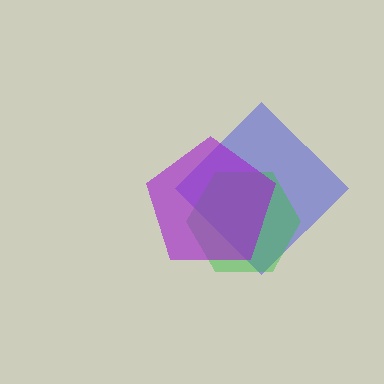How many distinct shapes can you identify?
There are 3 distinct shapes: a blue diamond, a green hexagon, a purple pentagon.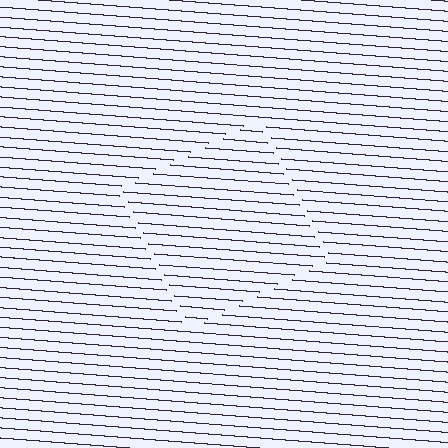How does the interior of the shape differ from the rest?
The interior of the shape contains the same grating, shifted by half a period — the contour is defined by the phase discontinuity where line-ends from the inner and outer gratings abut.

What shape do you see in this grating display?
An illusory square. The interior of the shape contains the same grating, shifted by half a period — the contour is defined by the phase discontinuity where line-ends from the inner and outer gratings abut.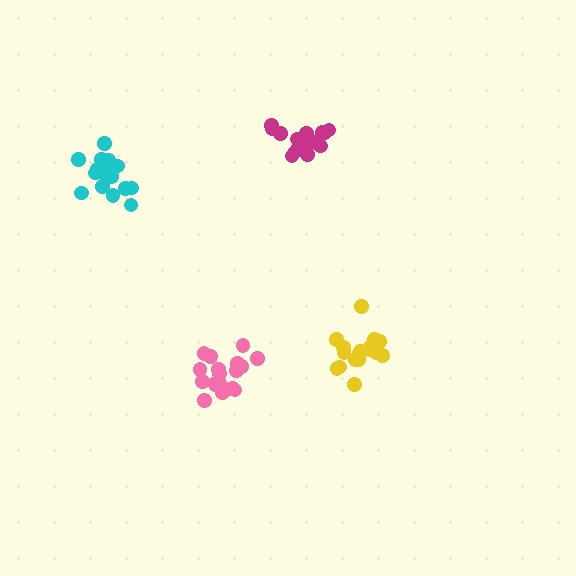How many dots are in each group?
Group 1: 17 dots, Group 2: 18 dots, Group 3: 17 dots, Group 4: 19 dots (71 total).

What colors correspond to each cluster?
The clusters are colored: cyan, yellow, magenta, pink.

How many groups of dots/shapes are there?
There are 4 groups.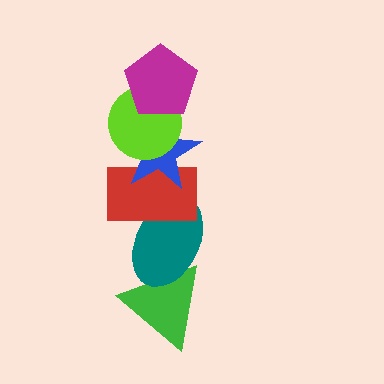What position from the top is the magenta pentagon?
The magenta pentagon is 1st from the top.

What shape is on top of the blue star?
The lime circle is on top of the blue star.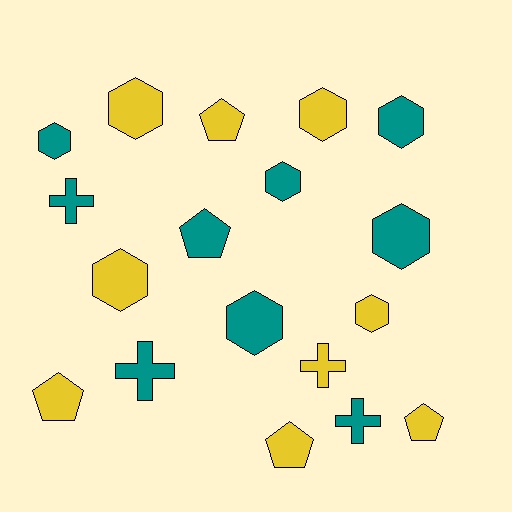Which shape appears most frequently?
Hexagon, with 9 objects.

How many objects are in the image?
There are 18 objects.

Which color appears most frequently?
Yellow, with 9 objects.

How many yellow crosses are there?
There is 1 yellow cross.